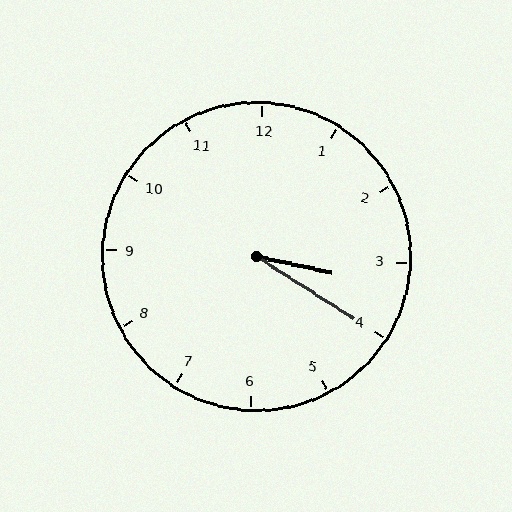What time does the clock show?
3:20.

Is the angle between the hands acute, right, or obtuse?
It is acute.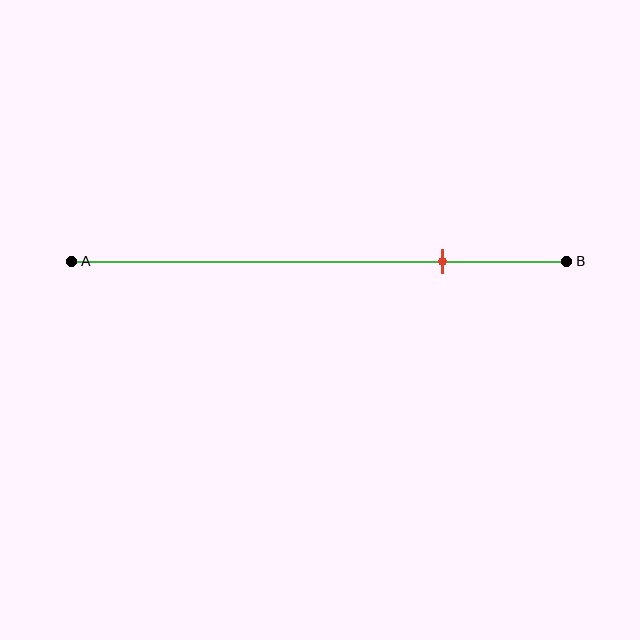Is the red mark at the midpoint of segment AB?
No, the mark is at about 75% from A, not at the 50% midpoint.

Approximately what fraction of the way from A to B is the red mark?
The red mark is approximately 75% of the way from A to B.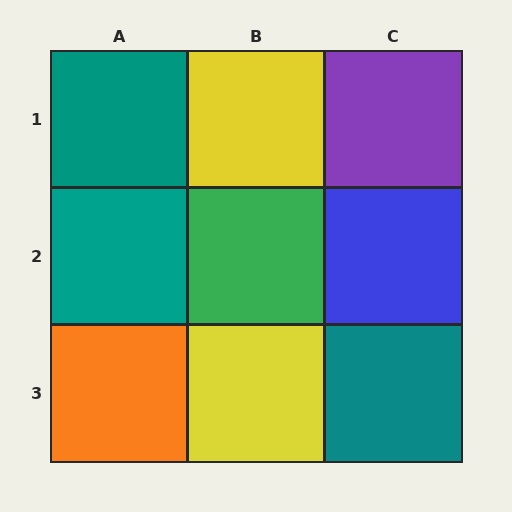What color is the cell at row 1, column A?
Teal.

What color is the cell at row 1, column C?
Purple.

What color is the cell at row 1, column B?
Yellow.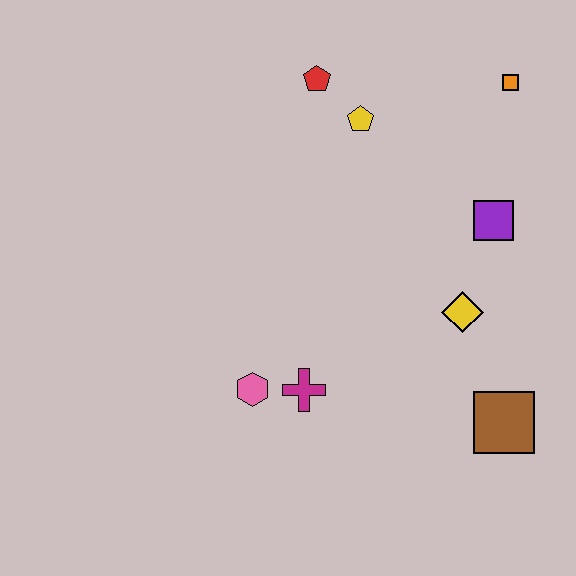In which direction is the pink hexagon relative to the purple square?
The pink hexagon is to the left of the purple square.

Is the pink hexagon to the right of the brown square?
No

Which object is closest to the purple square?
The yellow diamond is closest to the purple square.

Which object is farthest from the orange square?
The pink hexagon is farthest from the orange square.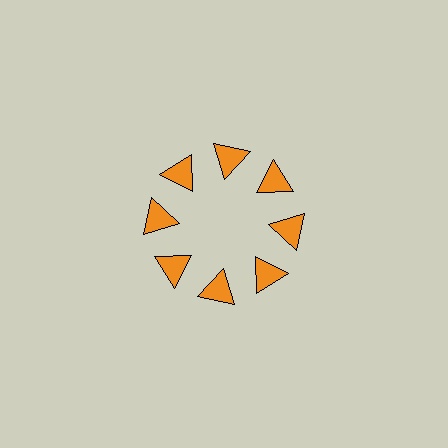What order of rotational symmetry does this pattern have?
This pattern has 8-fold rotational symmetry.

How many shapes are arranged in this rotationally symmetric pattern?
There are 8 shapes, arranged in 8 groups of 1.